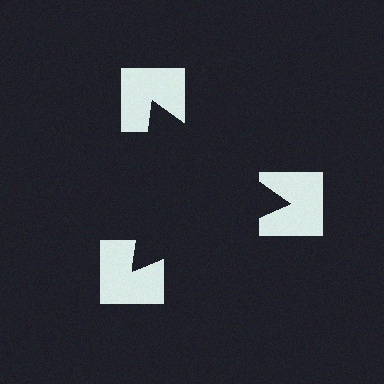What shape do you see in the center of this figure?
An illusory triangle — its edges are inferred from the aligned wedge cuts in the notched squares, not physically drawn.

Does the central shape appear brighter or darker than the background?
It typically appears slightly darker than the background, even though no actual brightness change is drawn.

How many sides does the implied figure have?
3 sides.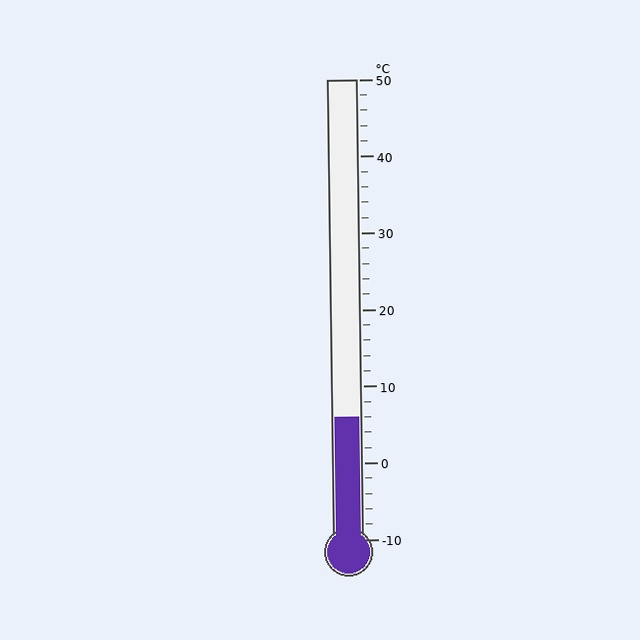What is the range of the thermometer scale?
The thermometer scale ranges from -10°C to 50°C.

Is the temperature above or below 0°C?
The temperature is above 0°C.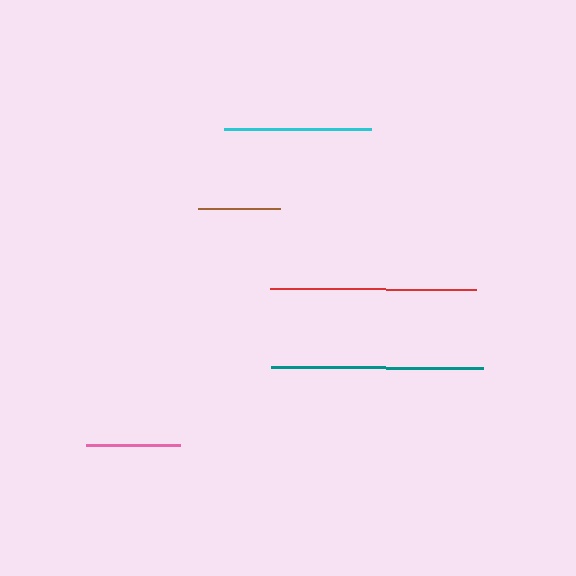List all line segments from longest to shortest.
From longest to shortest: teal, red, cyan, pink, brown.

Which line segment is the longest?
The teal line is the longest at approximately 212 pixels.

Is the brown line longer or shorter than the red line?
The red line is longer than the brown line.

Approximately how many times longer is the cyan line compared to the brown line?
The cyan line is approximately 1.8 times the length of the brown line.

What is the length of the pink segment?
The pink segment is approximately 94 pixels long.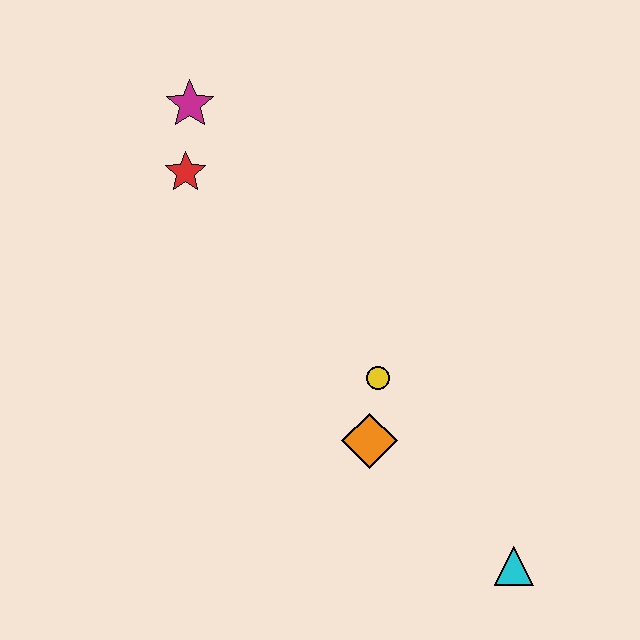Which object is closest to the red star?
The magenta star is closest to the red star.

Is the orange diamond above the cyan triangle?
Yes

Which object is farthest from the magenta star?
The cyan triangle is farthest from the magenta star.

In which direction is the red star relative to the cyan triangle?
The red star is above the cyan triangle.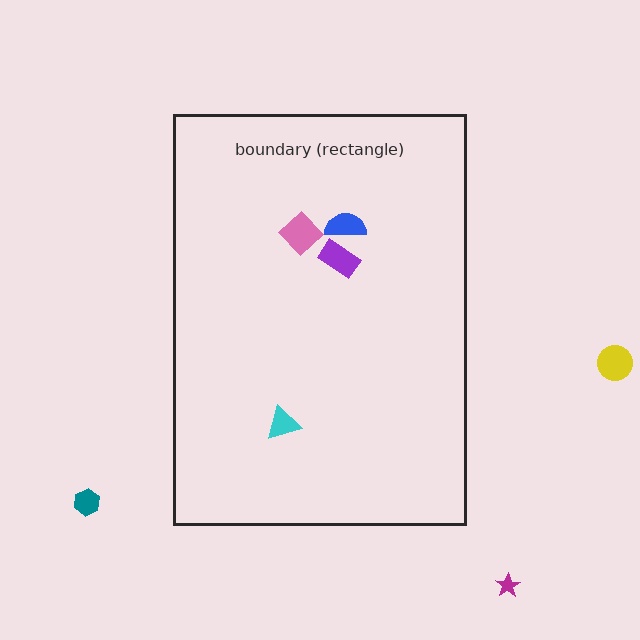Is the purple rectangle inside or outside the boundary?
Inside.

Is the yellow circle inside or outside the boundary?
Outside.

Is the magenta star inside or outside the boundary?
Outside.